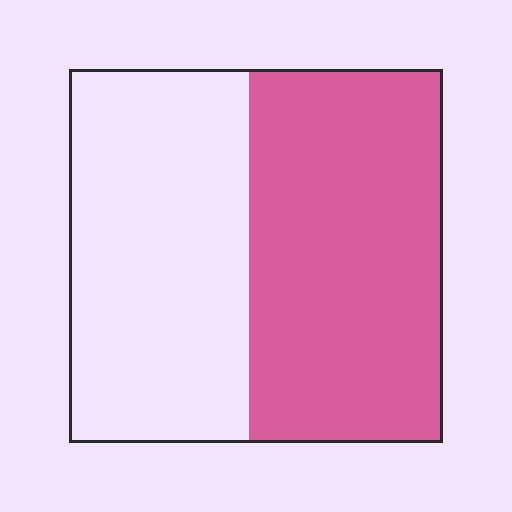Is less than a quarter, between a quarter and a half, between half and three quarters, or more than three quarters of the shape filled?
Between half and three quarters.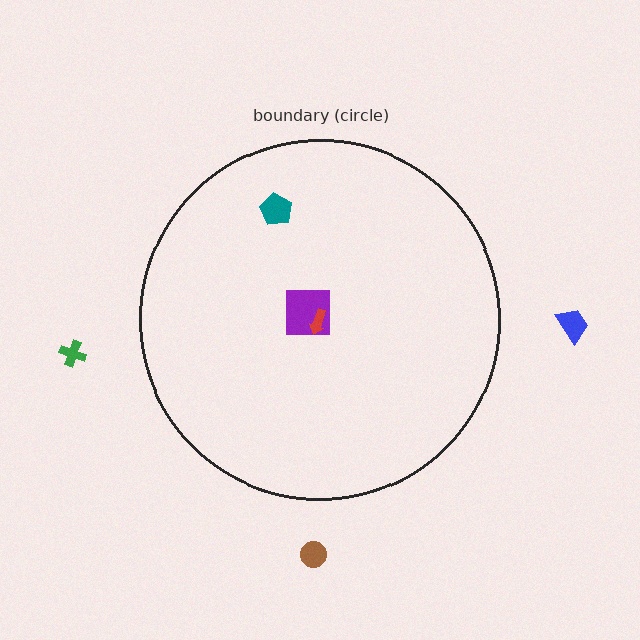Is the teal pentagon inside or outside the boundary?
Inside.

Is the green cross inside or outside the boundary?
Outside.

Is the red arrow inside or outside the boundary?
Inside.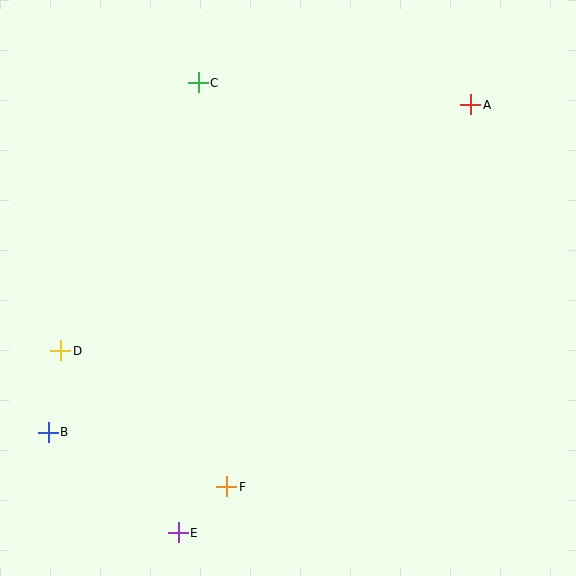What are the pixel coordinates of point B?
Point B is at (48, 432).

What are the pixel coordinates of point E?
Point E is at (178, 533).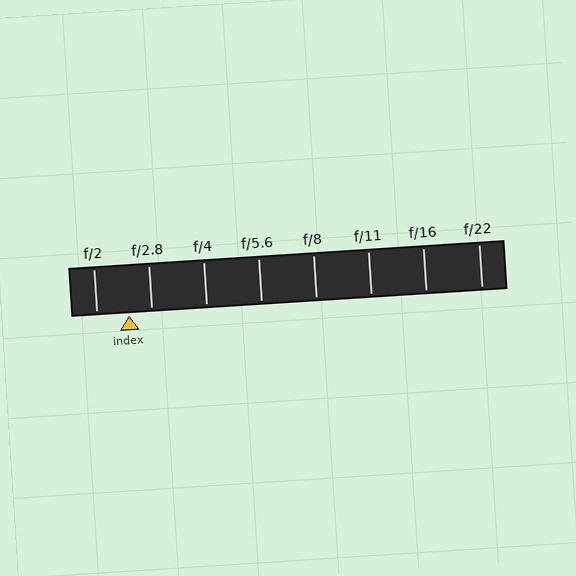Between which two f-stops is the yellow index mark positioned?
The index mark is between f/2 and f/2.8.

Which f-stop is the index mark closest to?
The index mark is closest to f/2.8.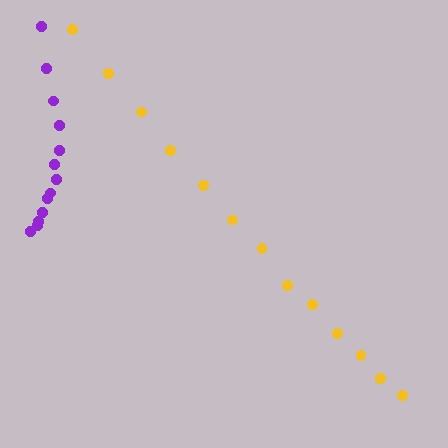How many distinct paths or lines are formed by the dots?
There are 2 distinct paths.